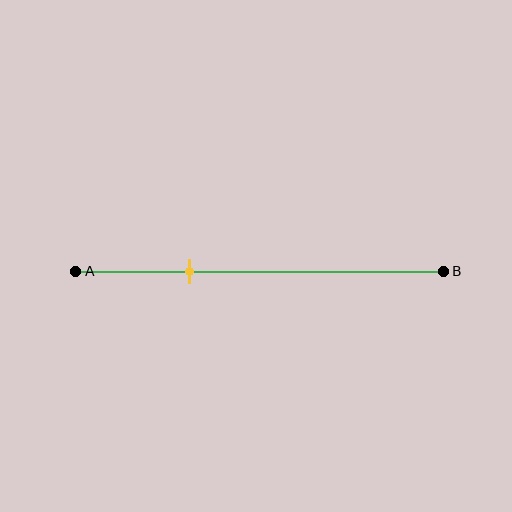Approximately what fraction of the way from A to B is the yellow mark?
The yellow mark is approximately 30% of the way from A to B.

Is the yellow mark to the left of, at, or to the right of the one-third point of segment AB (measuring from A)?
The yellow mark is approximately at the one-third point of segment AB.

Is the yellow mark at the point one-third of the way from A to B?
Yes, the mark is approximately at the one-third point.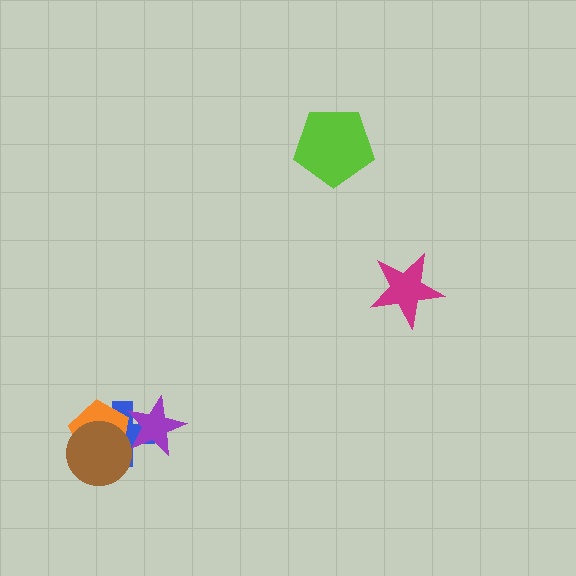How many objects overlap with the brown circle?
2 objects overlap with the brown circle.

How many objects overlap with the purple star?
2 objects overlap with the purple star.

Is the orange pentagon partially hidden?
Yes, it is partially covered by another shape.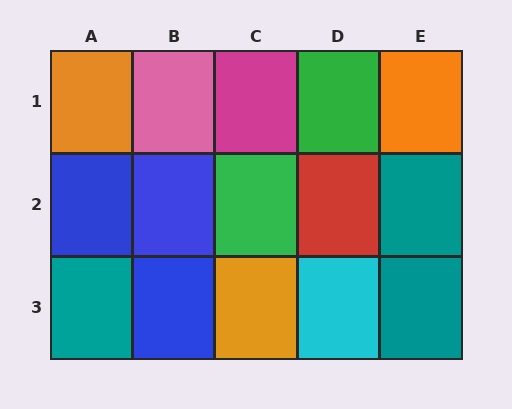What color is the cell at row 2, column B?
Blue.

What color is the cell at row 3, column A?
Teal.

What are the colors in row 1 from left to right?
Orange, pink, magenta, green, orange.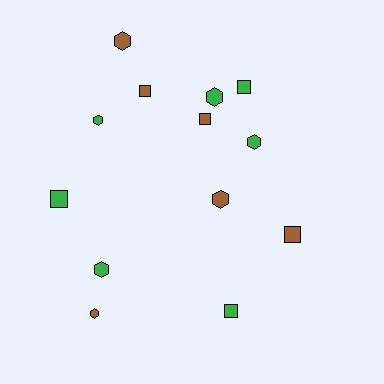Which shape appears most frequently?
Hexagon, with 7 objects.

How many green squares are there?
There are 3 green squares.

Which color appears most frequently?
Green, with 7 objects.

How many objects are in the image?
There are 13 objects.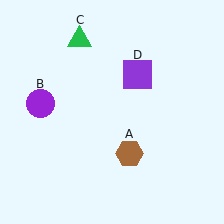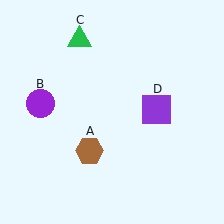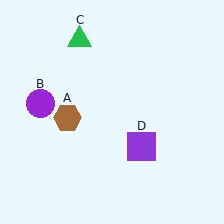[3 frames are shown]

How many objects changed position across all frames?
2 objects changed position: brown hexagon (object A), purple square (object D).